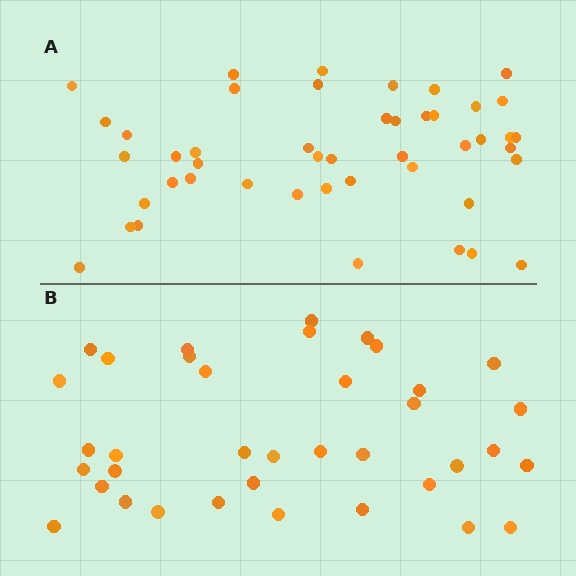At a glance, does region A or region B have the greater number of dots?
Region A (the top region) has more dots.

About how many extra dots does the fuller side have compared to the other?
Region A has roughly 8 or so more dots than region B.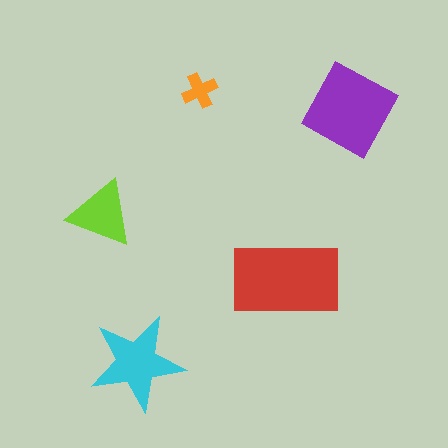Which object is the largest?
The red rectangle.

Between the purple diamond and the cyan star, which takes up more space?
The purple diamond.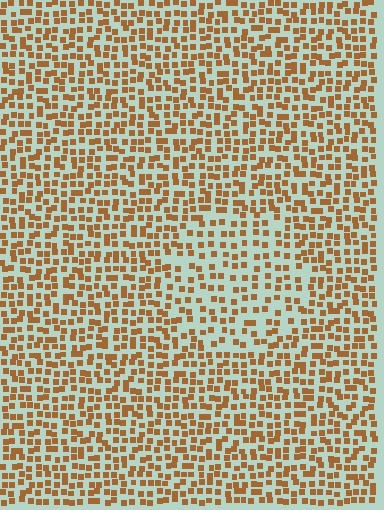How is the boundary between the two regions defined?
The boundary is defined by a change in element density (approximately 1.6x ratio). All elements are the same color, size, and shape.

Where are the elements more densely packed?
The elements are more densely packed outside the circle boundary.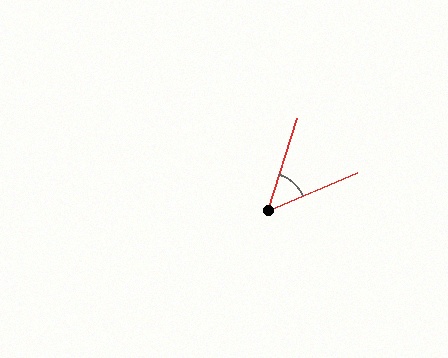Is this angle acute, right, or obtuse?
It is acute.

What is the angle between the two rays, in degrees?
Approximately 50 degrees.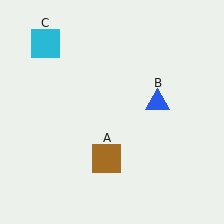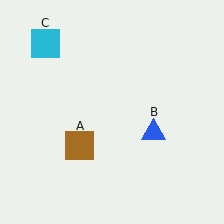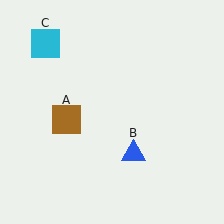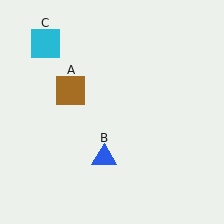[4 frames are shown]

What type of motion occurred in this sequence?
The brown square (object A), blue triangle (object B) rotated clockwise around the center of the scene.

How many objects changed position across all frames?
2 objects changed position: brown square (object A), blue triangle (object B).